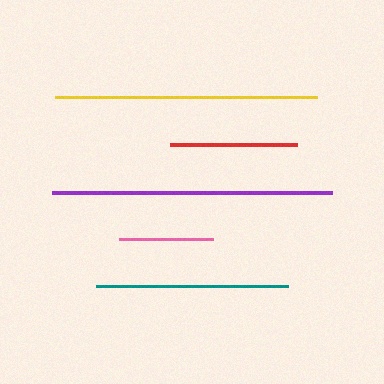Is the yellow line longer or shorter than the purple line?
The purple line is longer than the yellow line.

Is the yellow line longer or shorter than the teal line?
The yellow line is longer than the teal line.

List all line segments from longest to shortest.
From longest to shortest: purple, yellow, teal, red, pink.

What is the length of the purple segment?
The purple segment is approximately 280 pixels long.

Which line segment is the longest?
The purple line is the longest at approximately 280 pixels.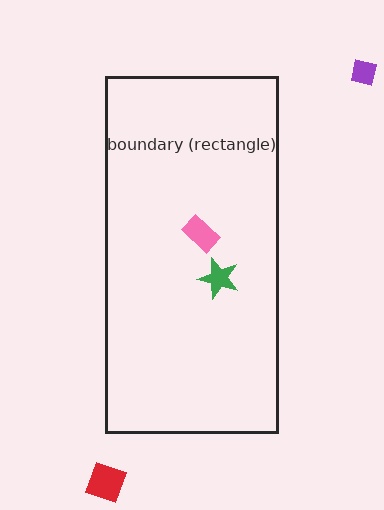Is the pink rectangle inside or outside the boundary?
Inside.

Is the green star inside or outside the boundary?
Inside.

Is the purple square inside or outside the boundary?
Outside.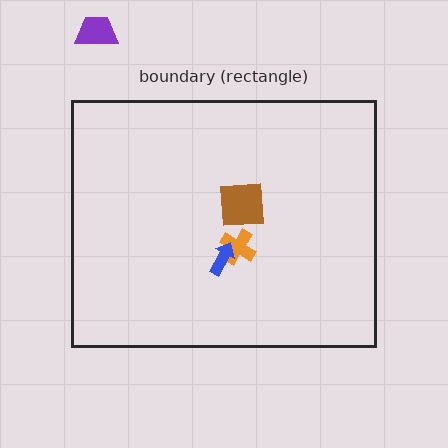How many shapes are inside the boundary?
3 inside, 1 outside.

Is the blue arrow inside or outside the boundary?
Inside.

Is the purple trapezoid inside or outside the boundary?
Outside.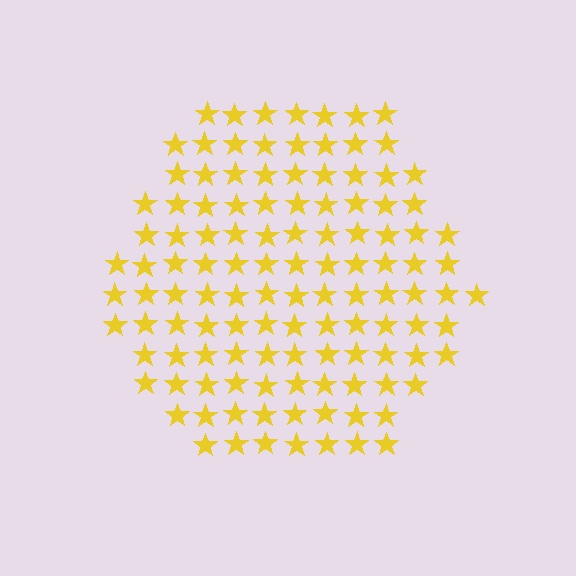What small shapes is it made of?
It is made of small stars.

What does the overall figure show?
The overall figure shows a hexagon.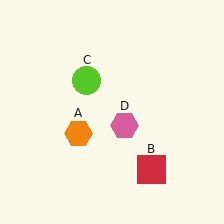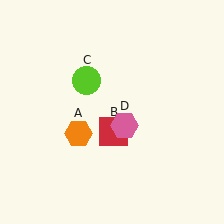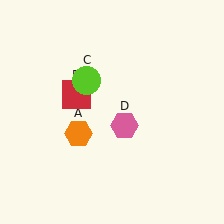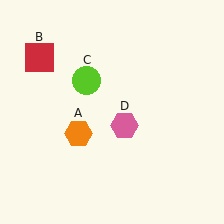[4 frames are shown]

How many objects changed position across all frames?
1 object changed position: red square (object B).